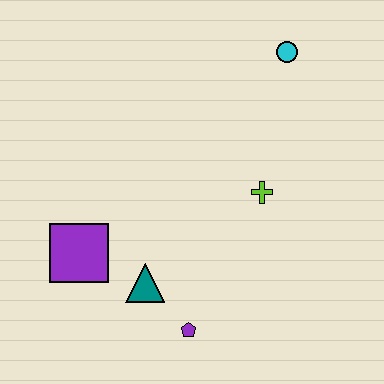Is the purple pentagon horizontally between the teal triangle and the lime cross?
Yes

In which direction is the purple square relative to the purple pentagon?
The purple square is to the left of the purple pentagon.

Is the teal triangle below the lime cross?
Yes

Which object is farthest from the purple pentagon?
The cyan circle is farthest from the purple pentagon.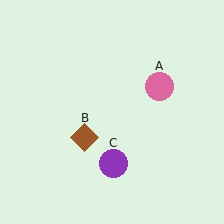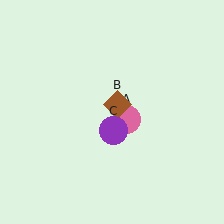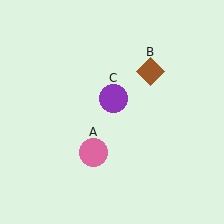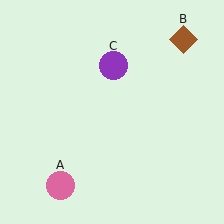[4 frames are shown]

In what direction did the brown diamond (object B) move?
The brown diamond (object B) moved up and to the right.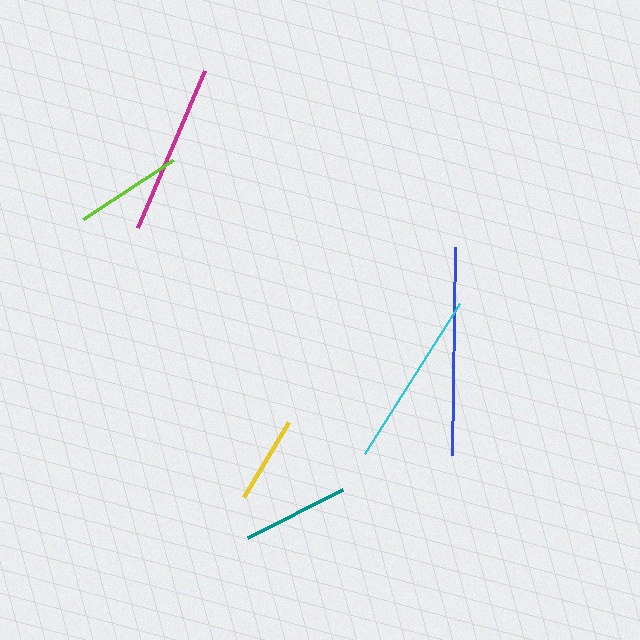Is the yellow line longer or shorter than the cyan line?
The cyan line is longer than the yellow line.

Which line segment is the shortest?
The yellow line is the shortest at approximately 88 pixels.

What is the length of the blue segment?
The blue segment is approximately 208 pixels long.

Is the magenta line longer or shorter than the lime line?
The magenta line is longer than the lime line.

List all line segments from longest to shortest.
From longest to shortest: blue, cyan, magenta, lime, teal, yellow.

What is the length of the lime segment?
The lime segment is approximately 108 pixels long.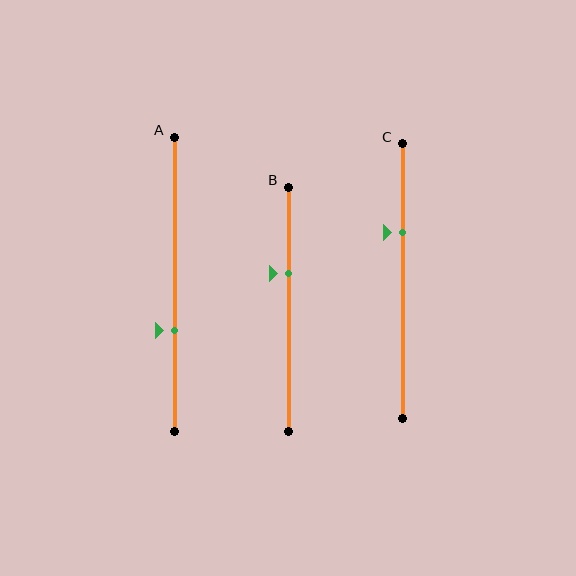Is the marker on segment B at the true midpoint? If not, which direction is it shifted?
No, the marker on segment B is shifted upward by about 15% of the segment length.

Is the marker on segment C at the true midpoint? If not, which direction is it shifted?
No, the marker on segment C is shifted upward by about 18% of the segment length.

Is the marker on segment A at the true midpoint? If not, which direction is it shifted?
No, the marker on segment A is shifted downward by about 16% of the segment length.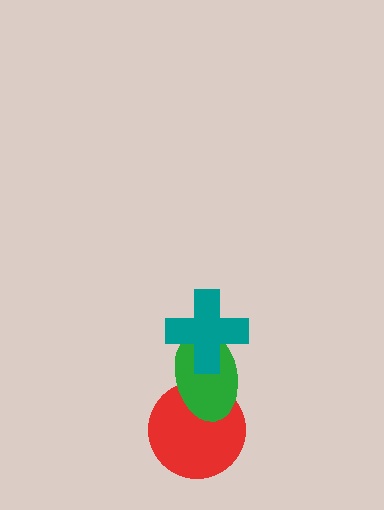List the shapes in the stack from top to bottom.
From top to bottom: the teal cross, the green ellipse, the red circle.